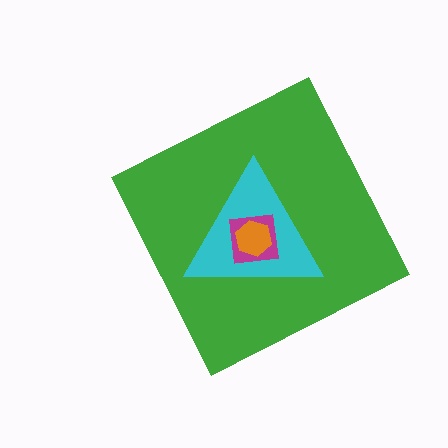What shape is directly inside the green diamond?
The cyan triangle.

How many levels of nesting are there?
4.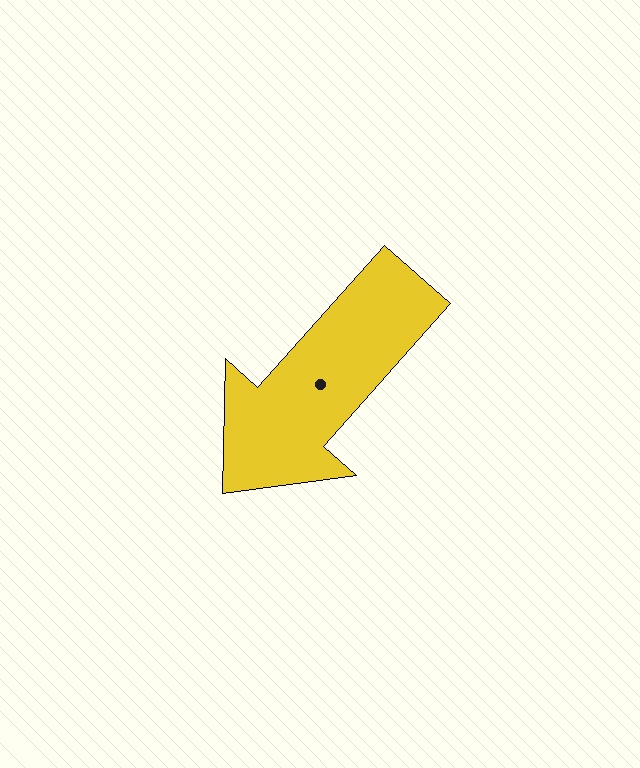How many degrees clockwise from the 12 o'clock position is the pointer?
Approximately 222 degrees.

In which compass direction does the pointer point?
Southwest.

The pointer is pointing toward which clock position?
Roughly 7 o'clock.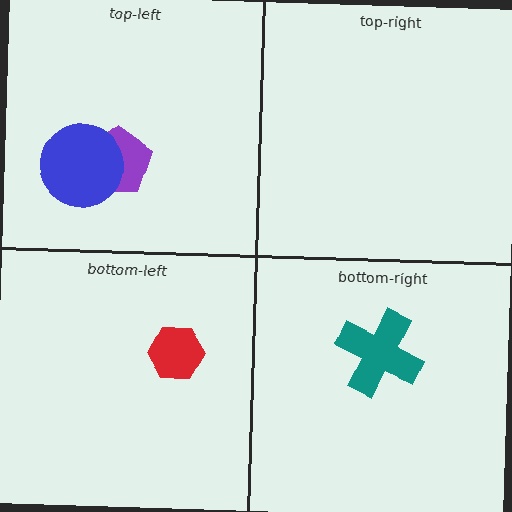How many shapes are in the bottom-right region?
1.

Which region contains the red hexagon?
The bottom-left region.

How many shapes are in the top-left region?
2.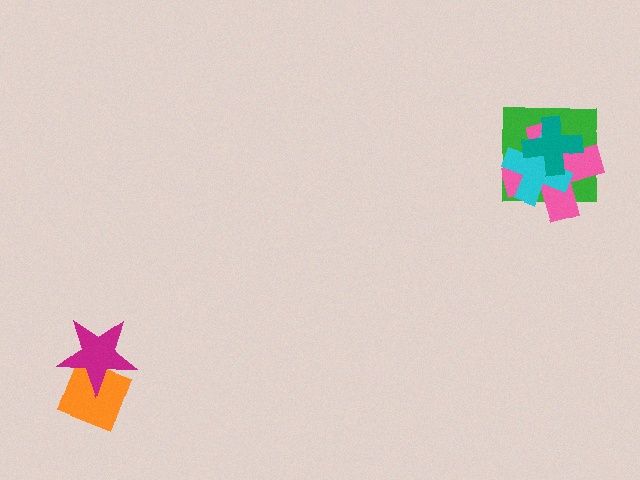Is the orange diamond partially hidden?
Yes, it is partially covered by another shape.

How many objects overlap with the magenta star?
1 object overlaps with the magenta star.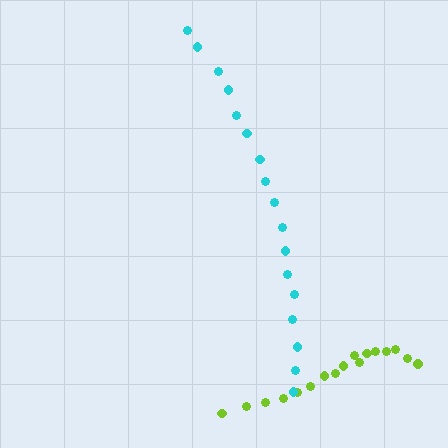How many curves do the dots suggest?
There are 2 distinct paths.